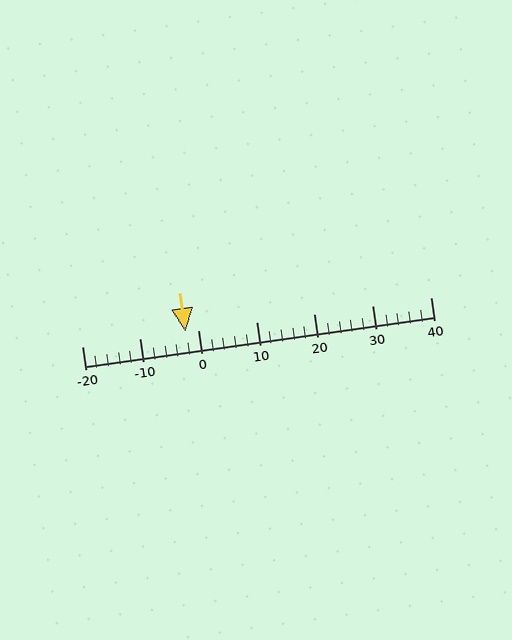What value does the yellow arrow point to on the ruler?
The yellow arrow points to approximately -2.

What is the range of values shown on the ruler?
The ruler shows values from -20 to 40.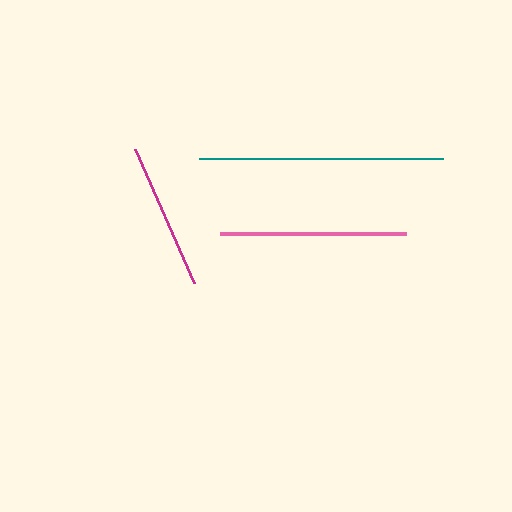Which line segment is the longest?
The teal line is the longest at approximately 243 pixels.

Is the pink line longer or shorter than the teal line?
The teal line is longer than the pink line.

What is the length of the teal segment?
The teal segment is approximately 243 pixels long.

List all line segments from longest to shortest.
From longest to shortest: teal, pink, magenta.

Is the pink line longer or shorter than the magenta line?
The pink line is longer than the magenta line.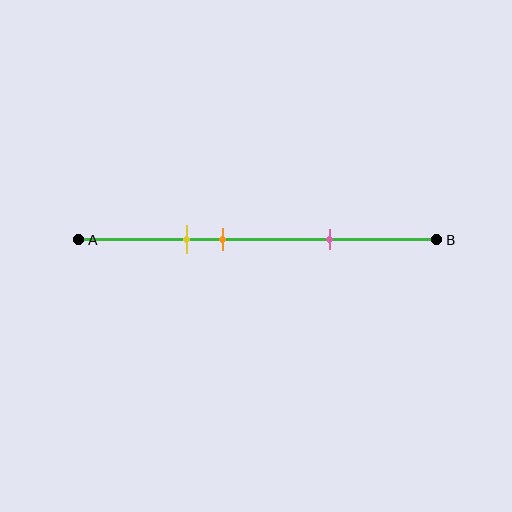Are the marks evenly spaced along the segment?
No, the marks are not evenly spaced.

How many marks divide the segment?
There are 3 marks dividing the segment.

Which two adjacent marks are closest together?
The yellow and orange marks are the closest adjacent pair.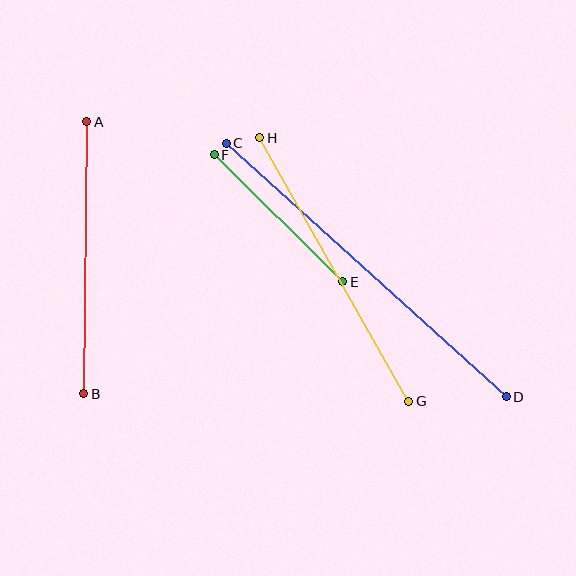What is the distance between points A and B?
The distance is approximately 272 pixels.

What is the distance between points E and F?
The distance is approximately 181 pixels.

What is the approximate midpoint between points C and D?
The midpoint is at approximately (366, 270) pixels.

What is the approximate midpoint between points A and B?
The midpoint is at approximately (85, 258) pixels.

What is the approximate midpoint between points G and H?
The midpoint is at approximately (334, 269) pixels.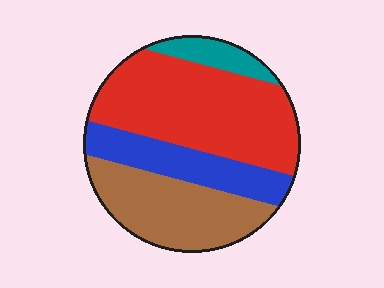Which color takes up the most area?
Red, at roughly 45%.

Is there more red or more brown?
Red.